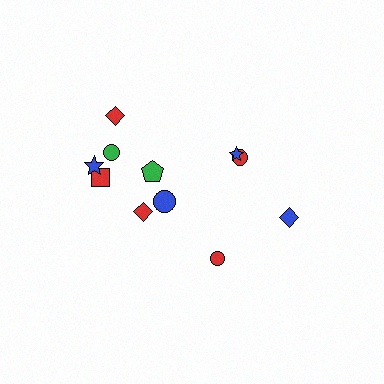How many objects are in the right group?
There are 4 objects.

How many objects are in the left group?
There are 7 objects.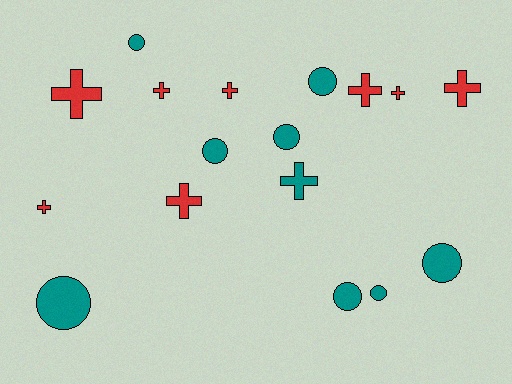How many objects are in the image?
There are 17 objects.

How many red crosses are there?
There are 8 red crosses.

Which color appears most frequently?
Teal, with 9 objects.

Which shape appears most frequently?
Cross, with 9 objects.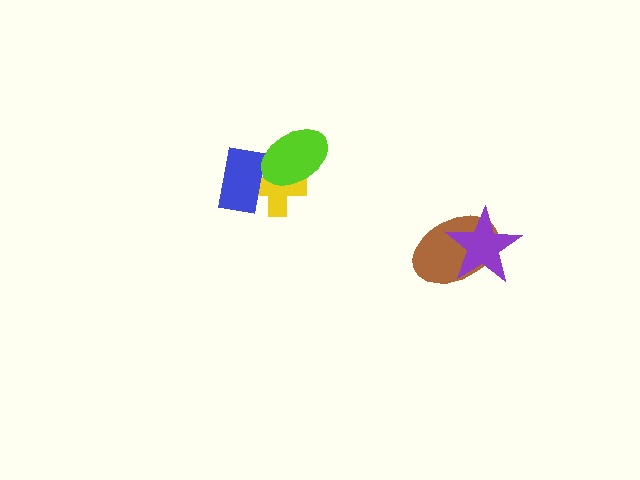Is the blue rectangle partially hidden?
Yes, it is partially covered by another shape.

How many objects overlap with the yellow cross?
2 objects overlap with the yellow cross.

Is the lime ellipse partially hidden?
No, no other shape covers it.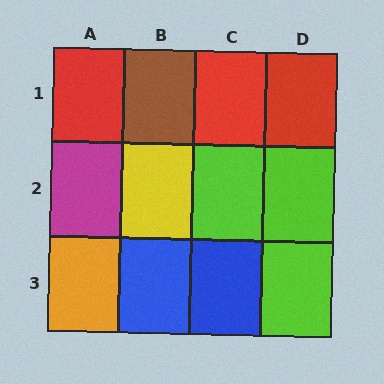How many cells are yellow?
1 cell is yellow.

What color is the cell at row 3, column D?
Lime.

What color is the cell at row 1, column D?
Red.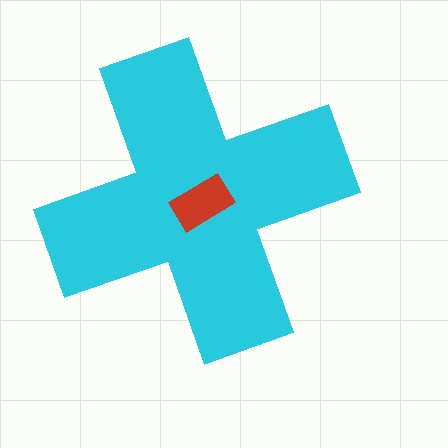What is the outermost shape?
The cyan cross.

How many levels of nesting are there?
2.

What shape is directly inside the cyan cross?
The red rectangle.